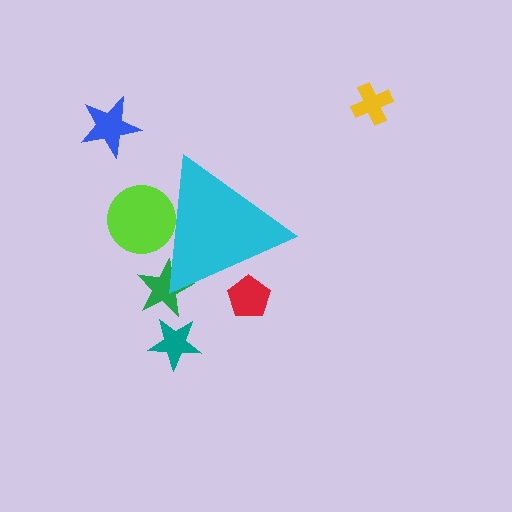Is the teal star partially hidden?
No, the teal star is fully visible.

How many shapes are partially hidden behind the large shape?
3 shapes are partially hidden.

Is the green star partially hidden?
Yes, the green star is partially hidden behind the cyan triangle.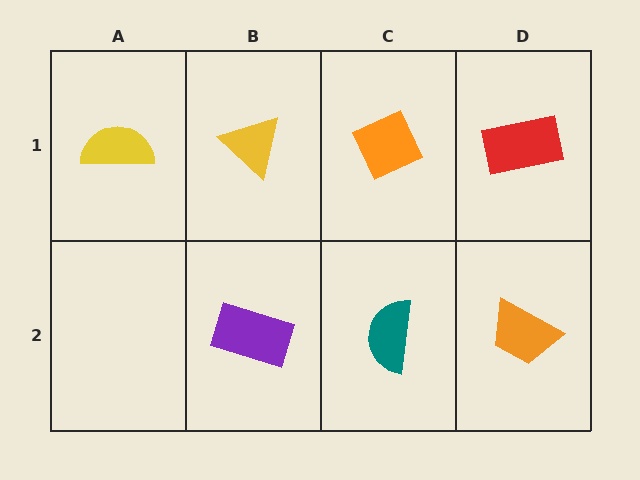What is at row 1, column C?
An orange diamond.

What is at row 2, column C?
A teal semicircle.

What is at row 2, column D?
An orange trapezoid.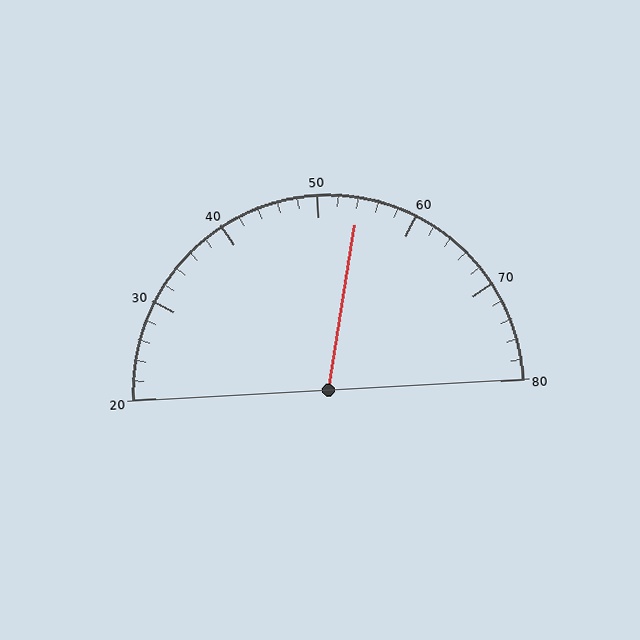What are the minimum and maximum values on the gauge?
The gauge ranges from 20 to 80.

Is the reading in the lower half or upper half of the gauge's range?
The reading is in the upper half of the range (20 to 80).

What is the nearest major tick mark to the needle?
The nearest major tick mark is 50.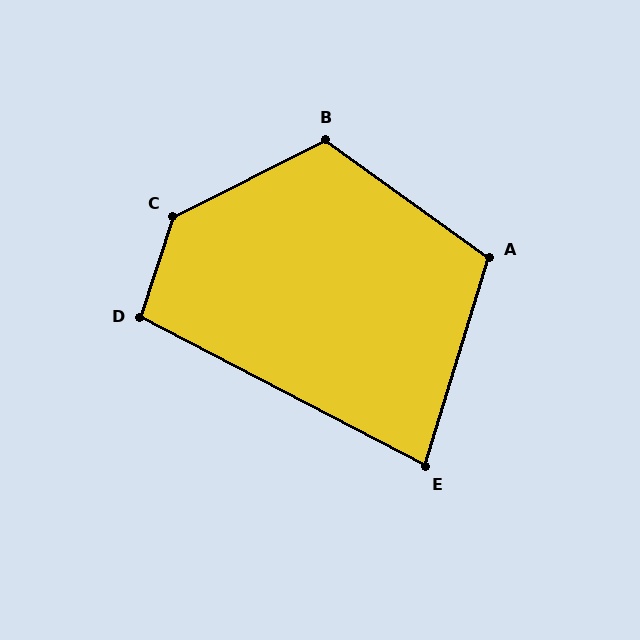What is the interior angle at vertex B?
Approximately 118 degrees (obtuse).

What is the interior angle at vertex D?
Approximately 100 degrees (obtuse).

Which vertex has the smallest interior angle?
E, at approximately 79 degrees.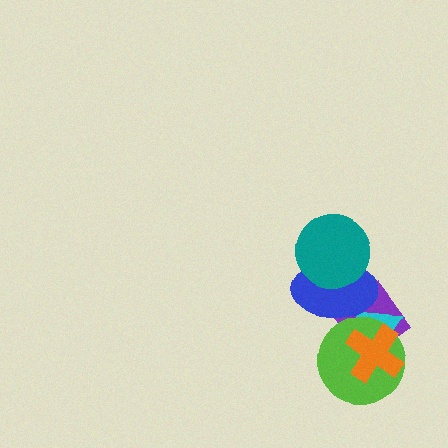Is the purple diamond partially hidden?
Yes, it is partially covered by another shape.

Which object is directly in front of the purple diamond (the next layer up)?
The cyan triangle is directly in front of the purple diamond.